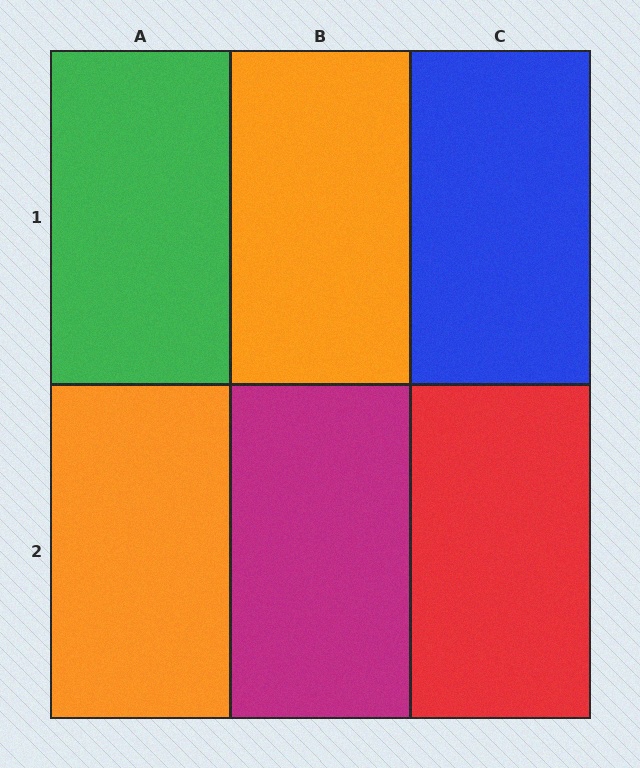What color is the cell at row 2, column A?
Orange.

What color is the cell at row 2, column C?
Red.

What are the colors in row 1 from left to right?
Green, orange, blue.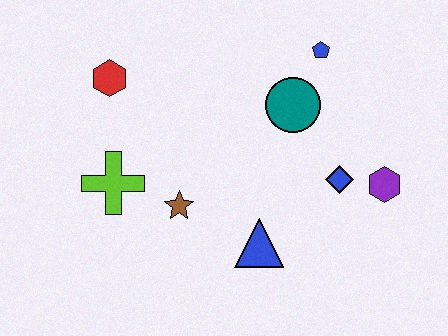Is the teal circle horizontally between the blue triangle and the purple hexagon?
Yes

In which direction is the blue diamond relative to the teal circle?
The blue diamond is below the teal circle.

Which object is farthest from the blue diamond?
The red hexagon is farthest from the blue diamond.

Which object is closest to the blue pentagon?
The teal circle is closest to the blue pentagon.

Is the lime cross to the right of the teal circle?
No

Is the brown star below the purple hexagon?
Yes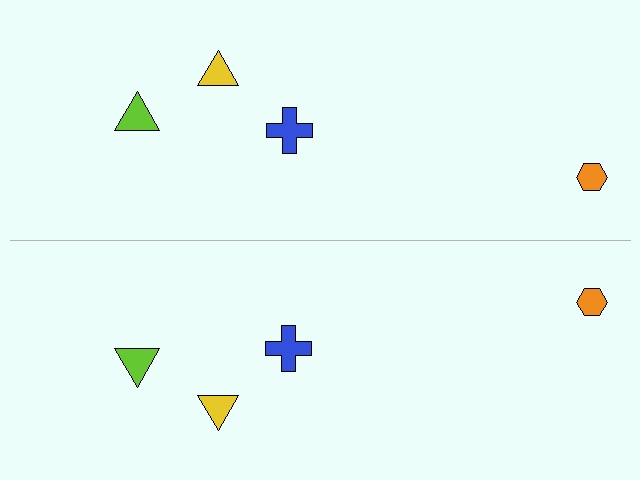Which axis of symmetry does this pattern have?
The pattern has a horizontal axis of symmetry running through the center of the image.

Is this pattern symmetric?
Yes, this pattern has bilateral (reflection) symmetry.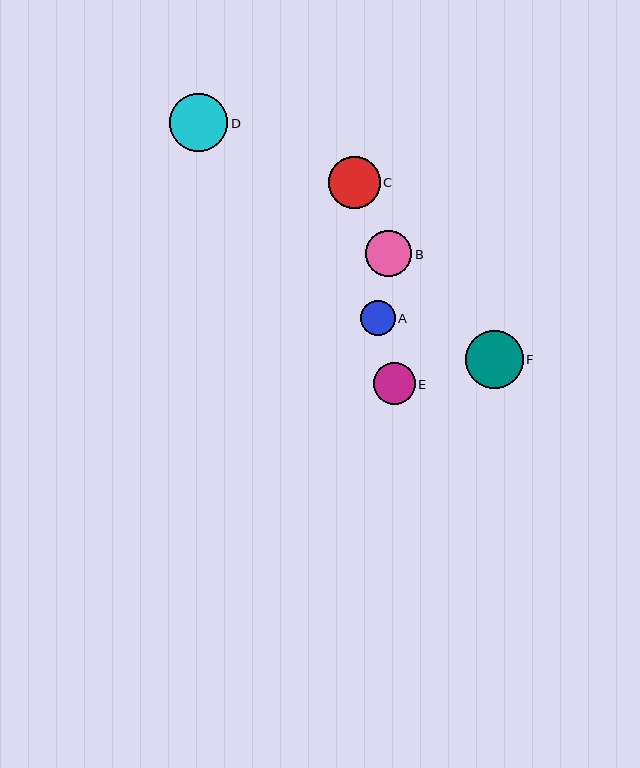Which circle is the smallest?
Circle A is the smallest with a size of approximately 35 pixels.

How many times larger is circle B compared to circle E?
Circle B is approximately 1.1 times the size of circle E.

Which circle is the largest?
Circle D is the largest with a size of approximately 59 pixels.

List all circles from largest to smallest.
From largest to smallest: D, F, C, B, E, A.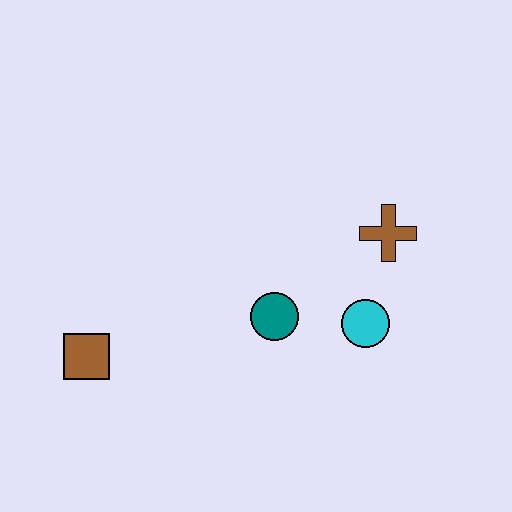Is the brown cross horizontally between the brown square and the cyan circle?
No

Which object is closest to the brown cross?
The cyan circle is closest to the brown cross.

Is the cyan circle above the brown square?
Yes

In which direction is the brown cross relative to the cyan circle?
The brown cross is above the cyan circle.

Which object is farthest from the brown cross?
The brown square is farthest from the brown cross.